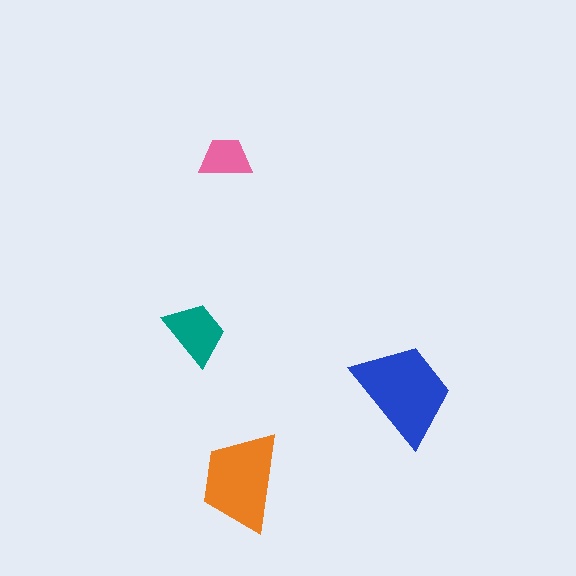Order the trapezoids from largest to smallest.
the blue one, the orange one, the teal one, the pink one.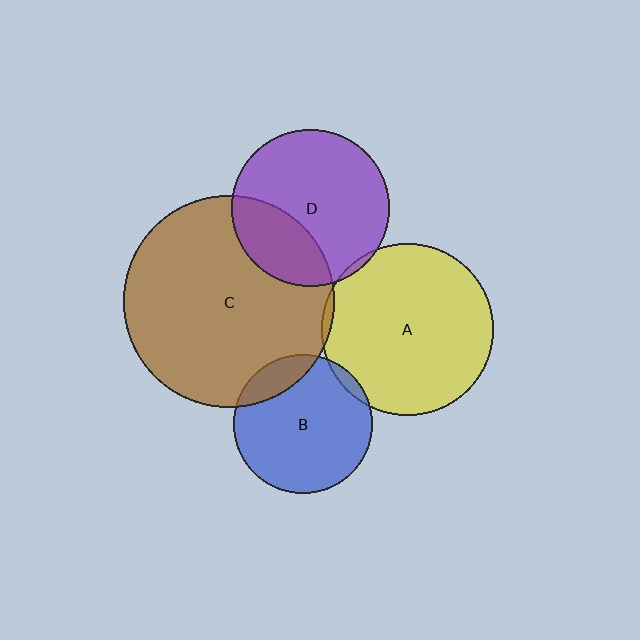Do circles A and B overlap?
Yes.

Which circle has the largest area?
Circle C (brown).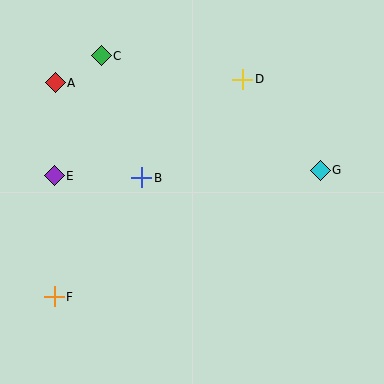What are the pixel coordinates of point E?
Point E is at (54, 176).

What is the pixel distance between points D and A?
The distance between D and A is 188 pixels.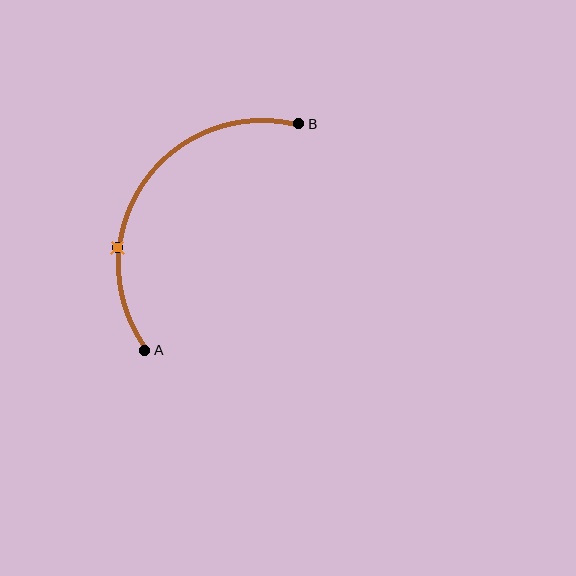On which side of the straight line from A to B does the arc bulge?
The arc bulges above and to the left of the straight line connecting A and B.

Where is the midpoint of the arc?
The arc midpoint is the point on the curve farthest from the straight line joining A and B. It sits above and to the left of that line.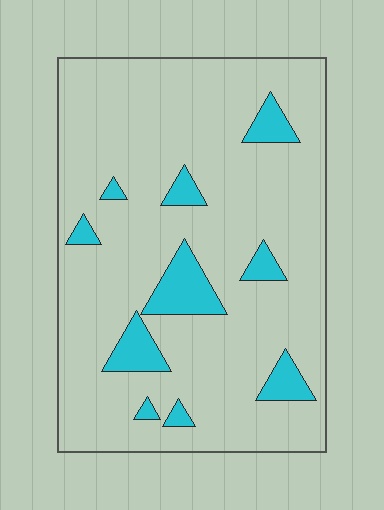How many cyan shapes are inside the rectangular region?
10.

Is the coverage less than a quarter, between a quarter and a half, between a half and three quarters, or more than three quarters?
Less than a quarter.